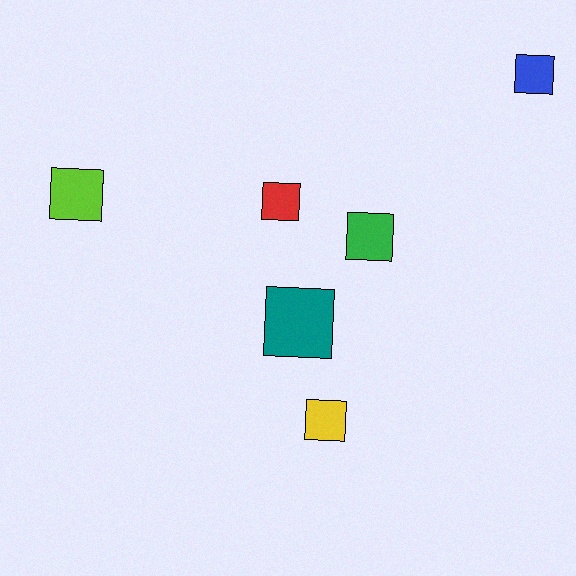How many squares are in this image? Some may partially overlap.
There are 6 squares.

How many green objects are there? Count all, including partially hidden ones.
There is 1 green object.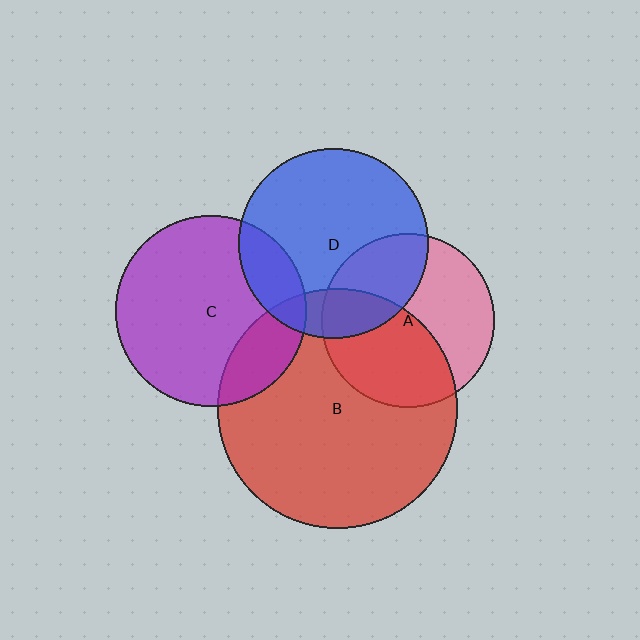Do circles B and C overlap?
Yes.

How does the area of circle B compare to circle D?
Approximately 1.6 times.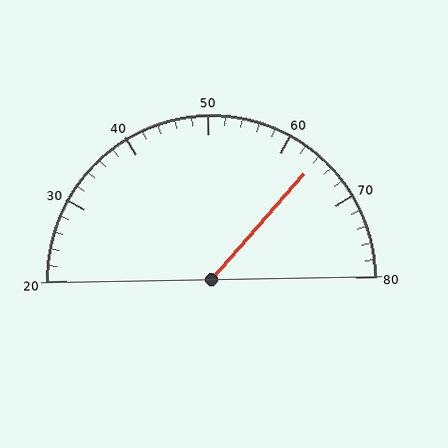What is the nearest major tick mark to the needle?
The nearest major tick mark is 60.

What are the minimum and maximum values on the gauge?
The gauge ranges from 20 to 80.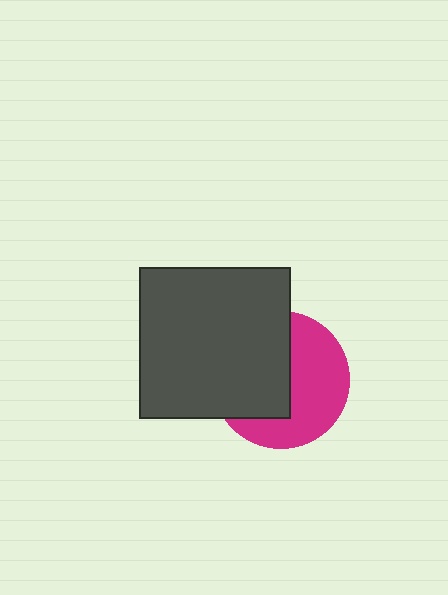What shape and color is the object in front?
The object in front is a dark gray square.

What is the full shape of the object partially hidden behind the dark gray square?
The partially hidden object is a magenta circle.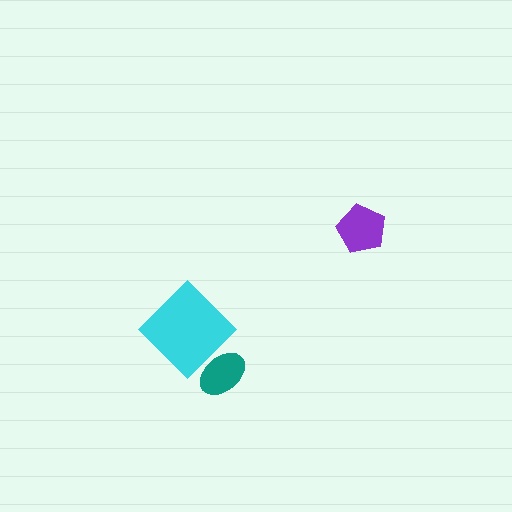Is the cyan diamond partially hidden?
No, no other shape covers it.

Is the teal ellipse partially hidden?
Yes, it is partially covered by another shape.